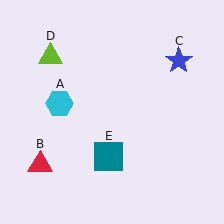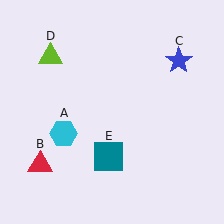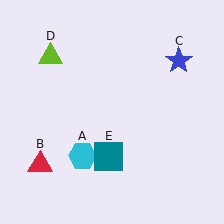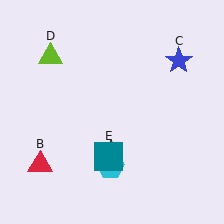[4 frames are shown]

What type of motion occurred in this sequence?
The cyan hexagon (object A) rotated counterclockwise around the center of the scene.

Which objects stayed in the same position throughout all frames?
Red triangle (object B) and blue star (object C) and lime triangle (object D) and teal square (object E) remained stationary.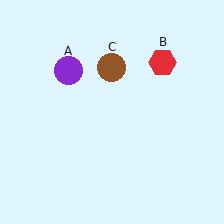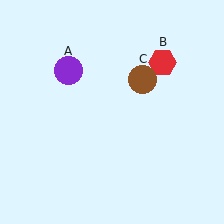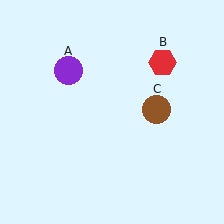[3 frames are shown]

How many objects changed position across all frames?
1 object changed position: brown circle (object C).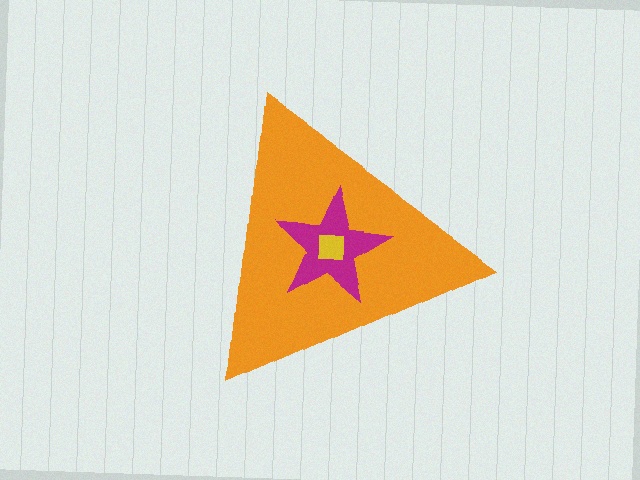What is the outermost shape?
The orange triangle.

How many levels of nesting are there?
3.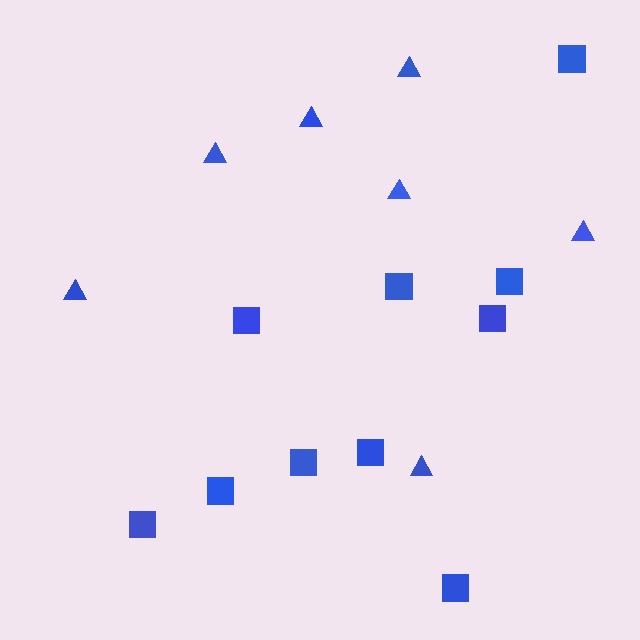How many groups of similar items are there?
There are 2 groups: one group of triangles (7) and one group of squares (10).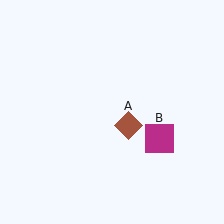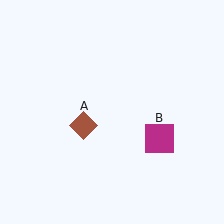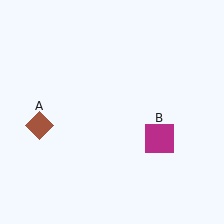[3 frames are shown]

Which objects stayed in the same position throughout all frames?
Magenta square (object B) remained stationary.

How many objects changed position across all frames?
1 object changed position: brown diamond (object A).